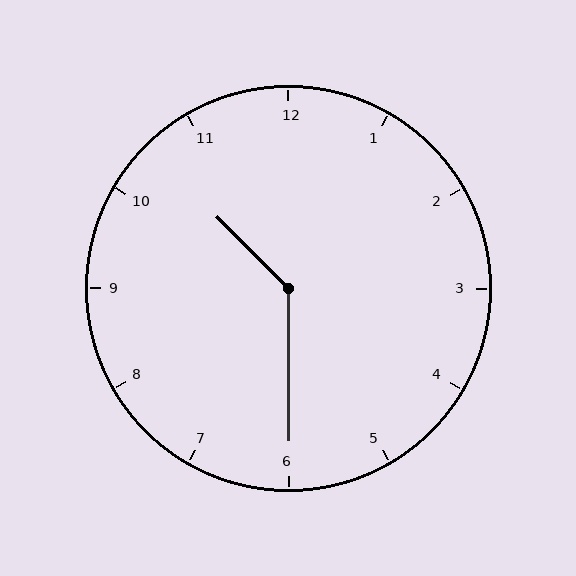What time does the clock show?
10:30.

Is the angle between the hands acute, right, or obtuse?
It is obtuse.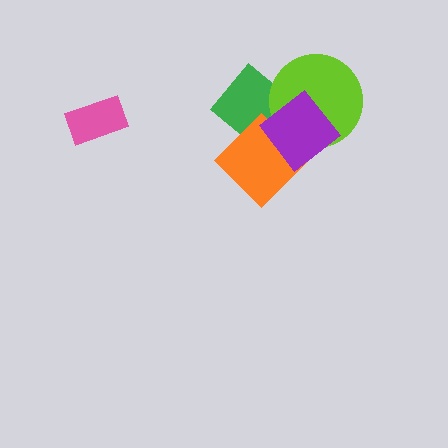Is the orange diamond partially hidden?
Yes, it is partially covered by another shape.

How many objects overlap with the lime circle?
3 objects overlap with the lime circle.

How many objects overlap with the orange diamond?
3 objects overlap with the orange diamond.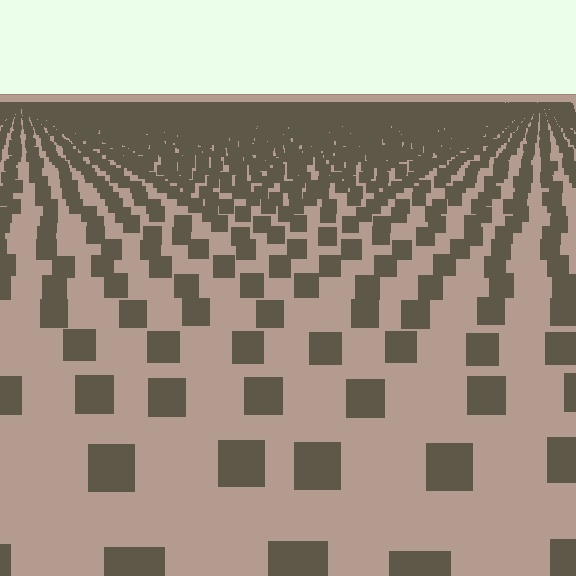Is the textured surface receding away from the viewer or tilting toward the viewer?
The surface is receding away from the viewer. Texture elements get smaller and denser toward the top.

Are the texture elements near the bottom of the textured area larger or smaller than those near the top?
Larger. Near the bottom, elements are closer to the viewer and appear at a bigger on-screen size.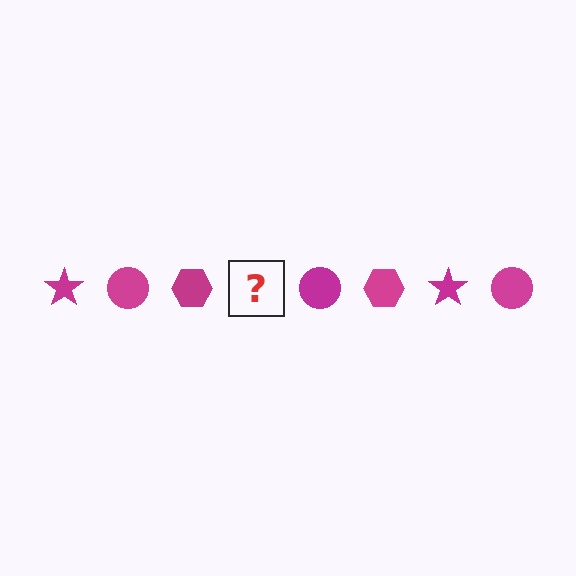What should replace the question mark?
The question mark should be replaced with a magenta star.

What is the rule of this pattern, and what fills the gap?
The rule is that the pattern cycles through star, circle, hexagon shapes in magenta. The gap should be filled with a magenta star.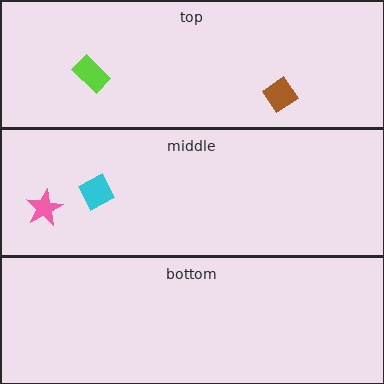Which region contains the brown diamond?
The top region.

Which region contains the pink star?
The middle region.